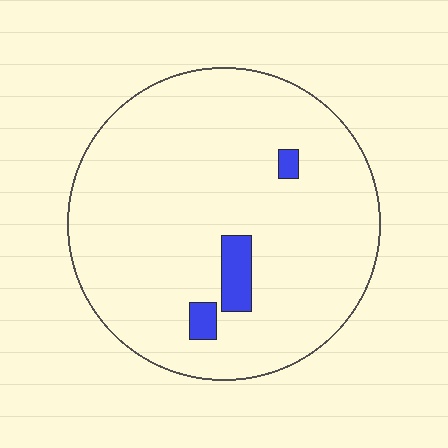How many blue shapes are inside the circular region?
3.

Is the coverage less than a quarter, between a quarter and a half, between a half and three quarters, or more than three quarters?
Less than a quarter.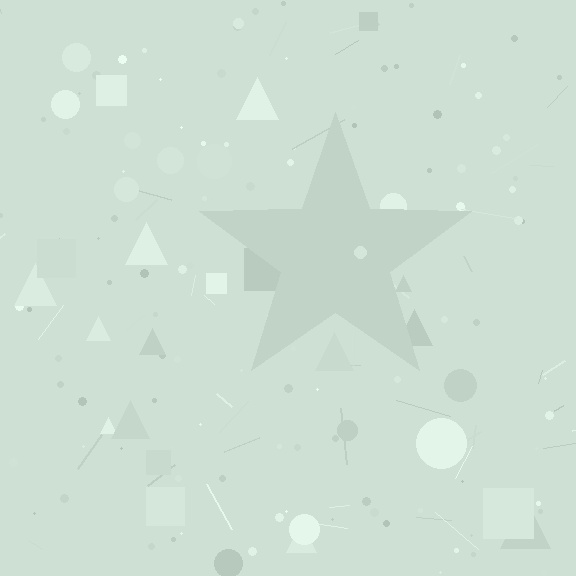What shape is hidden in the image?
A star is hidden in the image.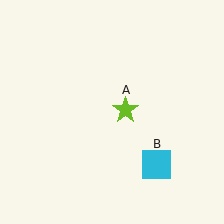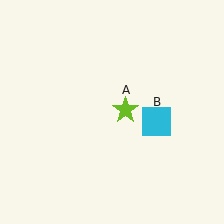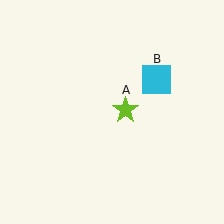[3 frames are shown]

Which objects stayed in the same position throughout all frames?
Lime star (object A) remained stationary.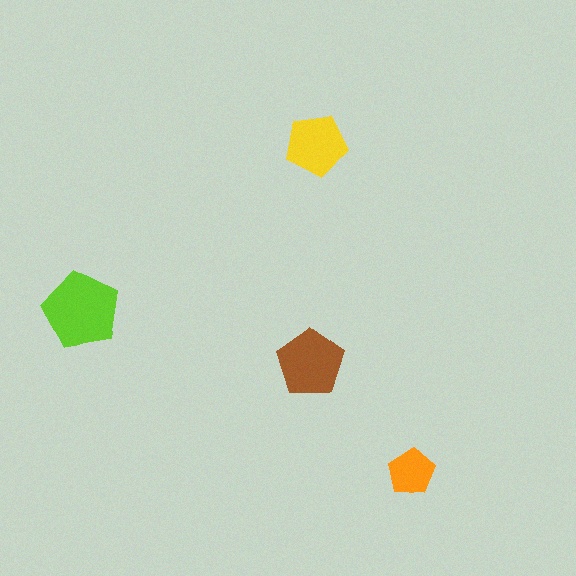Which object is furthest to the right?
The orange pentagon is rightmost.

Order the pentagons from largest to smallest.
the lime one, the brown one, the yellow one, the orange one.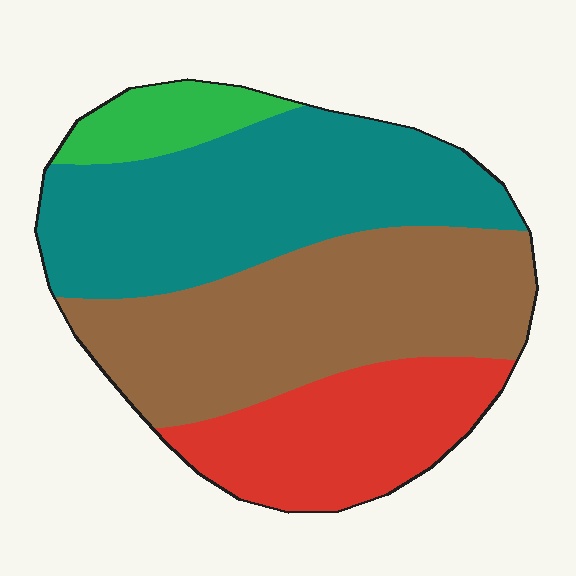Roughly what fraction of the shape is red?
Red covers 21% of the shape.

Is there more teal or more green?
Teal.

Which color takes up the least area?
Green, at roughly 10%.